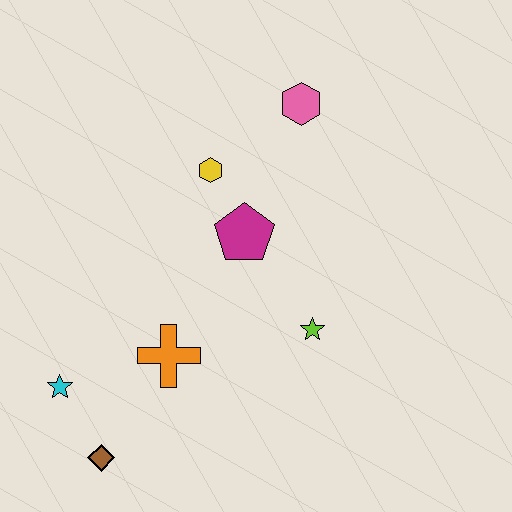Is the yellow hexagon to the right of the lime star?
No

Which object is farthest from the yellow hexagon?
The brown diamond is farthest from the yellow hexagon.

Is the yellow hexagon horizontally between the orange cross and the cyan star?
No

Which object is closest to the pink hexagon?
The yellow hexagon is closest to the pink hexagon.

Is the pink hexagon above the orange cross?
Yes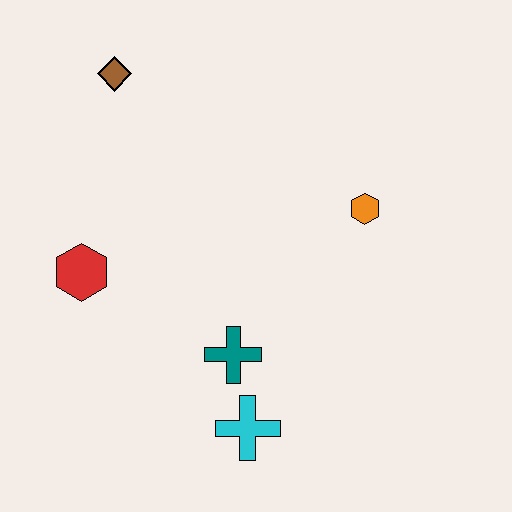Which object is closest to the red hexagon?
The teal cross is closest to the red hexagon.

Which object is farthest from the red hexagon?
The orange hexagon is farthest from the red hexagon.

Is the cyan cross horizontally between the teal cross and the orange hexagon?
Yes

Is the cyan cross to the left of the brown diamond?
No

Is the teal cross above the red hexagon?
No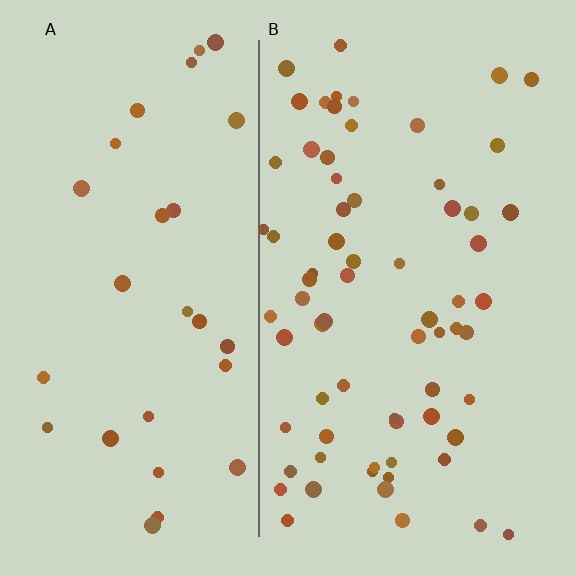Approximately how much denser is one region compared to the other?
Approximately 2.4× — region B over region A.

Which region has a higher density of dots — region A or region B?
B (the right).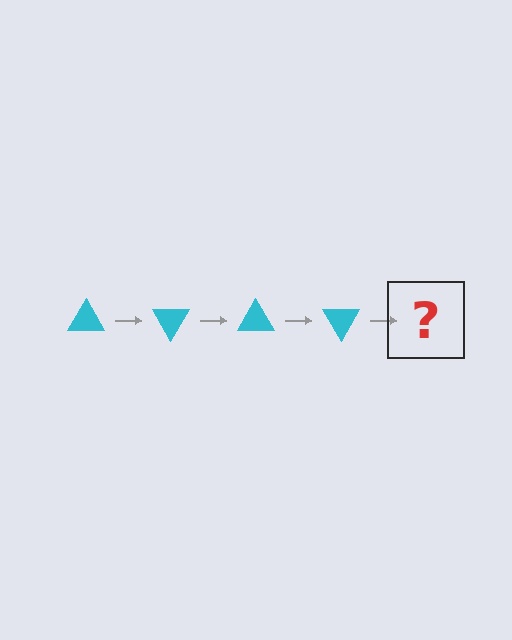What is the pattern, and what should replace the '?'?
The pattern is that the triangle rotates 60 degrees each step. The '?' should be a cyan triangle rotated 240 degrees.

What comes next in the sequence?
The next element should be a cyan triangle rotated 240 degrees.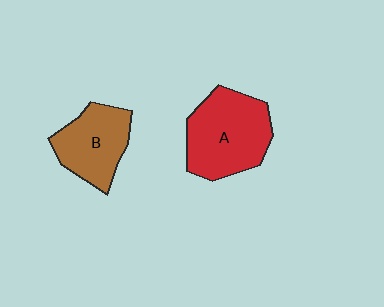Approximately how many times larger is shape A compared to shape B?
Approximately 1.3 times.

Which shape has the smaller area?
Shape B (brown).